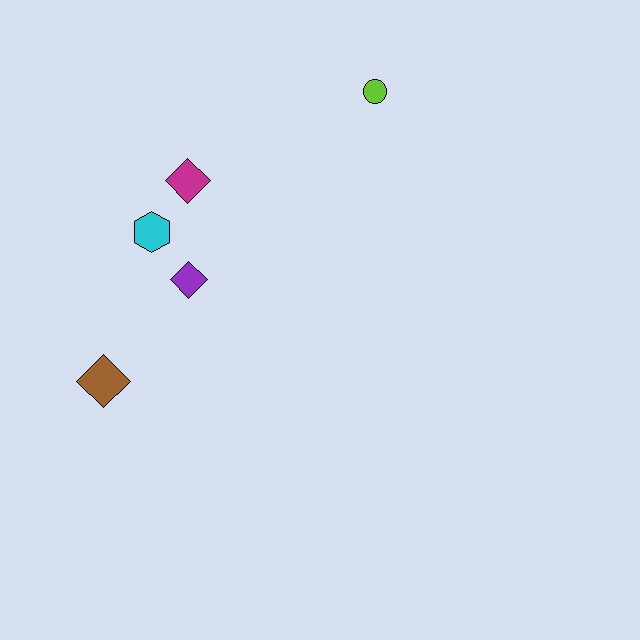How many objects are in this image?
There are 5 objects.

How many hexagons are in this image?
There is 1 hexagon.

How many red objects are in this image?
There are no red objects.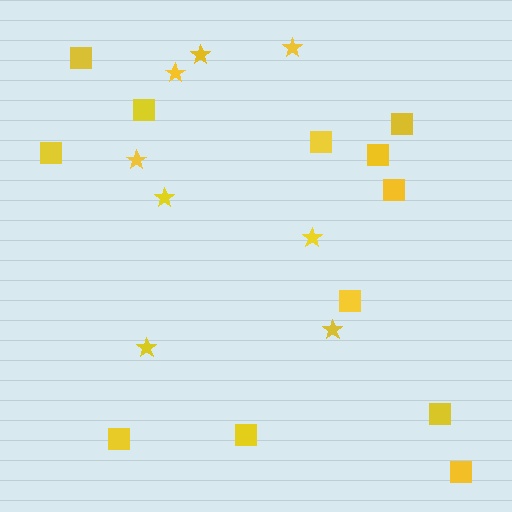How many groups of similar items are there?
There are 2 groups: one group of stars (8) and one group of squares (12).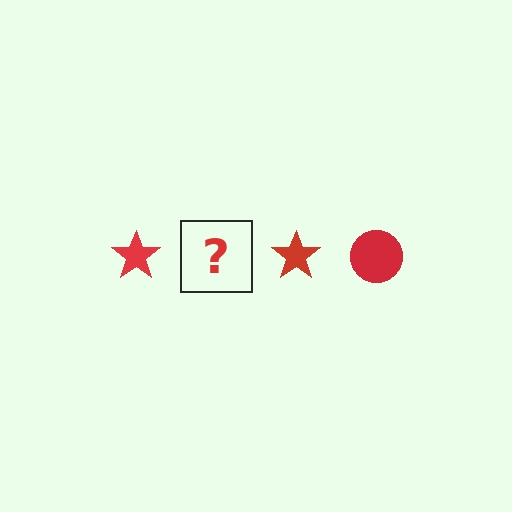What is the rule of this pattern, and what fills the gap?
The rule is that the pattern cycles through star, circle shapes in red. The gap should be filled with a red circle.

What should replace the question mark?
The question mark should be replaced with a red circle.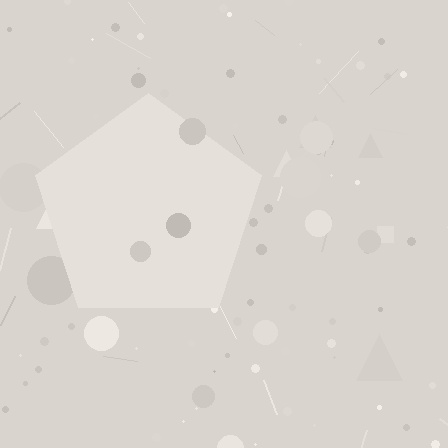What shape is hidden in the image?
A pentagon is hidden in the image.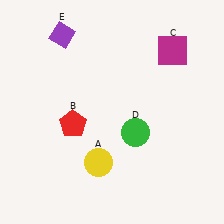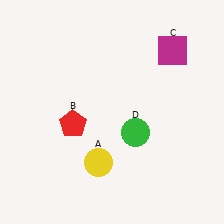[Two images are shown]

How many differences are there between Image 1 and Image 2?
There is 1 difference between the two images.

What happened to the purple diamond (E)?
The purple diamond (E) was removed in Image 2. It was in the top-left area of Image 1.